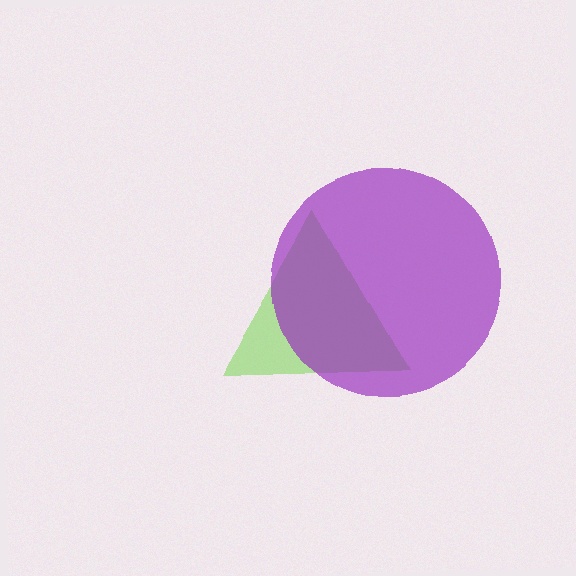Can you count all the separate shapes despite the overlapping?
Yes, there are 2 separate shapes.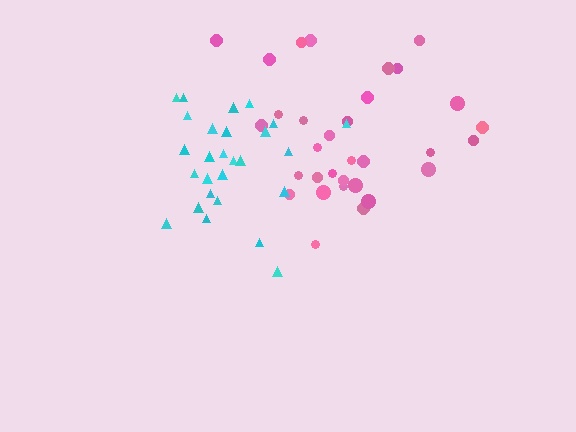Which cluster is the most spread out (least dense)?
Pink.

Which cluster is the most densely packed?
Cyan.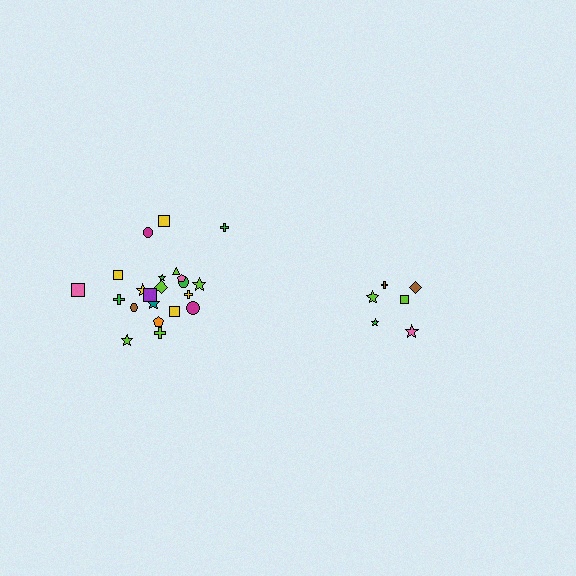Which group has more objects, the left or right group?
The left group.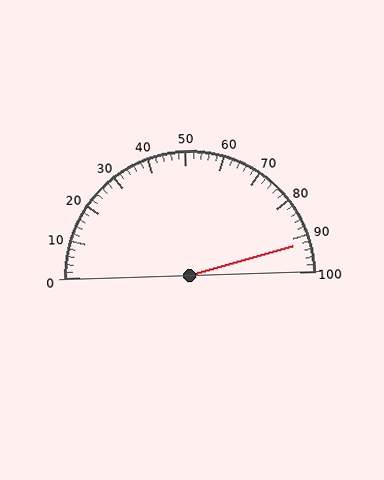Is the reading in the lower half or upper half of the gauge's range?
The reading is in the upper half of the range (0 to 100).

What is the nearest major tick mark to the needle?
The nearest major tick mark is 90.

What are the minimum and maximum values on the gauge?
The gauge ranges from 0 to 100.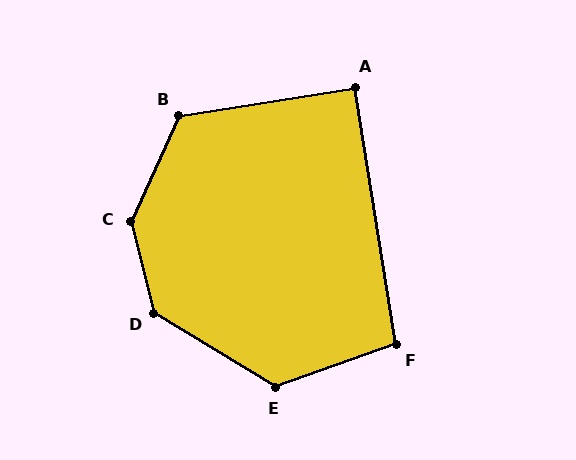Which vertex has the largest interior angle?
C, at approximately 141 degrees.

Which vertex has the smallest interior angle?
A, at approximately 90 degrees.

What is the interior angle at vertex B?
Approximately 124 degrees (obtuse).